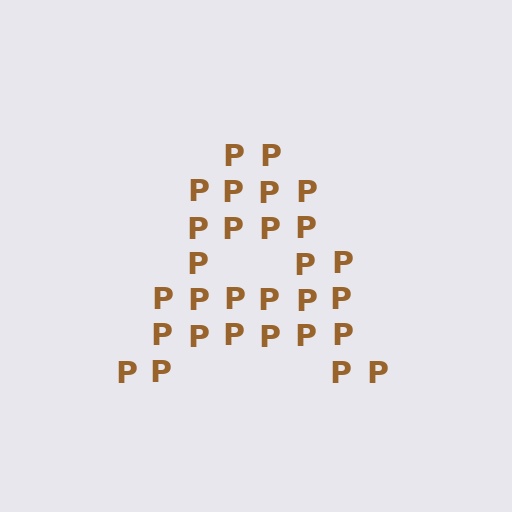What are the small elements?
The small elements are letter P's.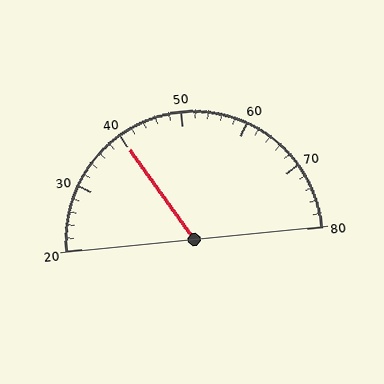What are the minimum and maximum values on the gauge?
The gauge ranges from 20 to 80.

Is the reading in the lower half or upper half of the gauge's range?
The reading is in the lower half of the range (20 to 80).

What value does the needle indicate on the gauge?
The needle indicates approximately 40.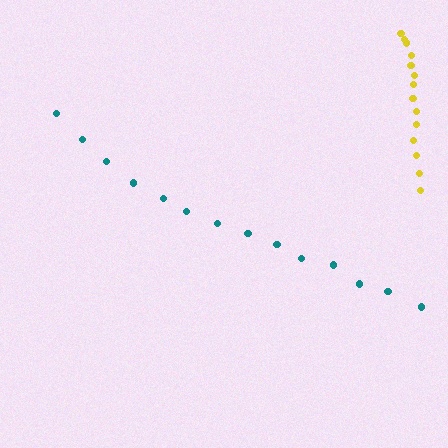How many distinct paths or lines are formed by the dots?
There are 2 distinct paths.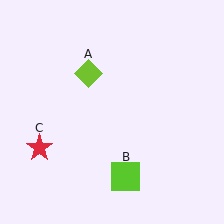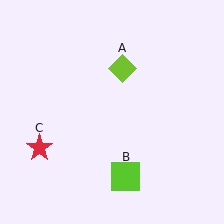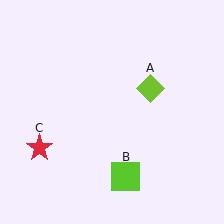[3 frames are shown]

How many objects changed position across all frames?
1 object changed position: lime diamond (object A).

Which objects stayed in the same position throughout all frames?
Lime square (object B) and red star (object C) remained stationary.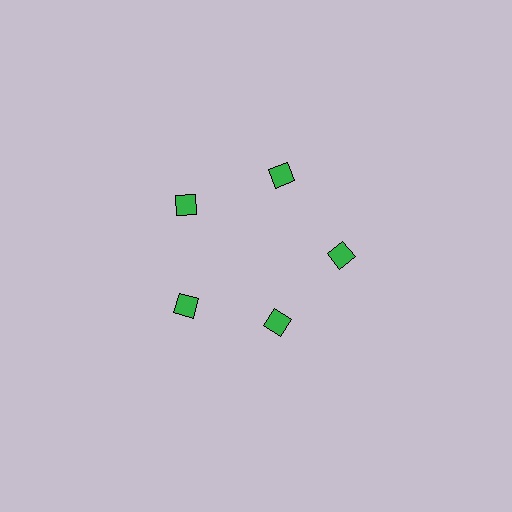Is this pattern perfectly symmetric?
No. The 5 green squares are arranged in a ring, but one element near the 5 o'clock position is pulled inward toward the center, breaking the 5-fold rotational symmetry.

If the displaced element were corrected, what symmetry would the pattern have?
It would have 5-fold rotational symmetry — the pattern would map onto itself every 72 degrees.